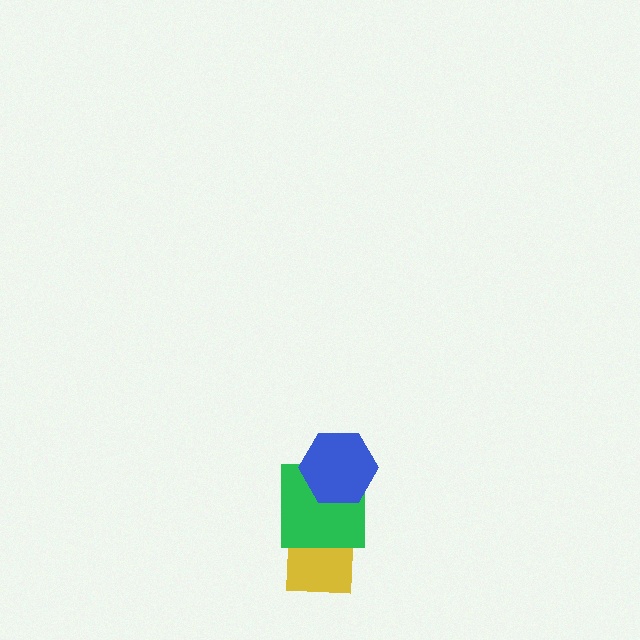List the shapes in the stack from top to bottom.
From top to bottom: the blue hexagon, the green square, the yellow square.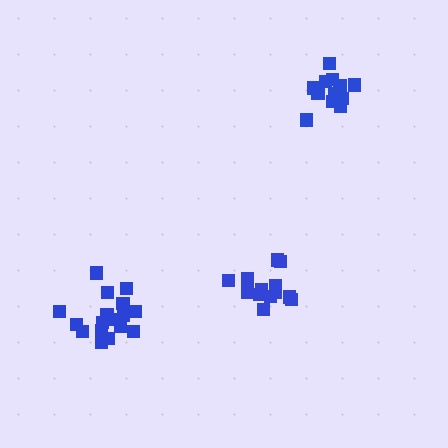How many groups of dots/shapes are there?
There are 3 groups.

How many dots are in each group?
Group 1: 17 dots, Group 2: 13 dots, Group 3: 13 dots (43 total).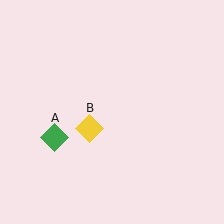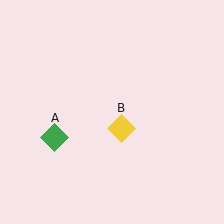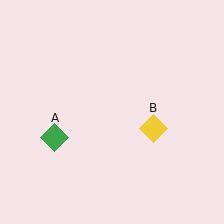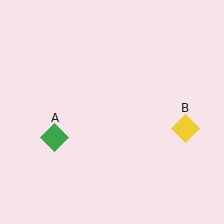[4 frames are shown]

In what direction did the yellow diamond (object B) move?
The yellow diamond (object B) moved right.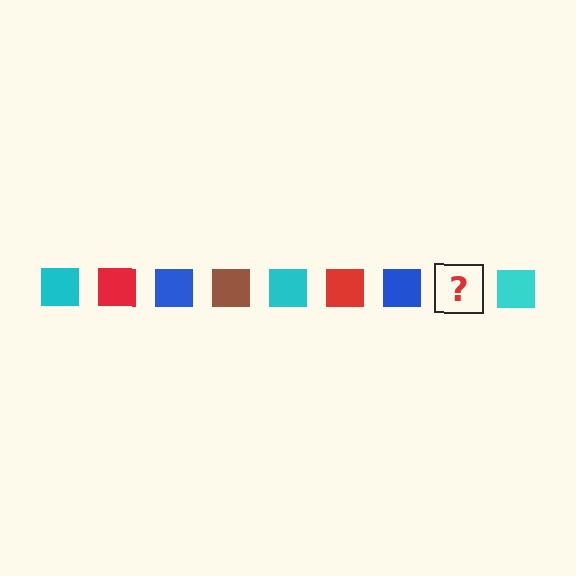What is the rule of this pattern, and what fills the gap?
The rule is that the pattern cycles through cyan, red, blue, brown squares. The gap should be filled with a brown square.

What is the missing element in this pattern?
The missing element is a brown square.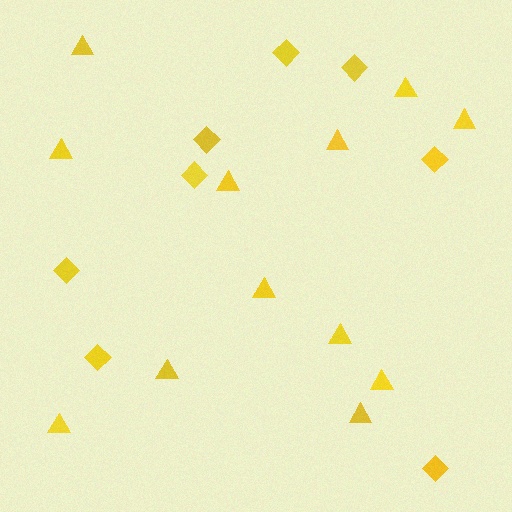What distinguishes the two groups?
There are 2 groups: one group of diamonds (8) and one group of triangles (12).